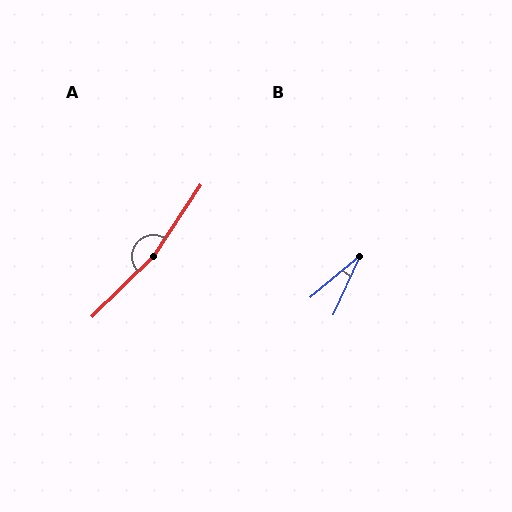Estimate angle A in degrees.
Approximately 168 degrees.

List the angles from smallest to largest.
B (26°), A (168°).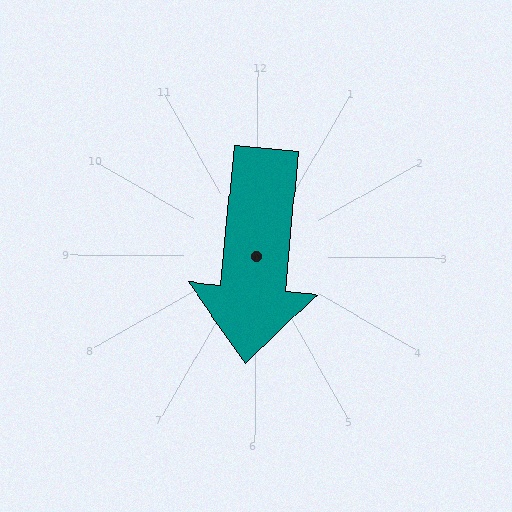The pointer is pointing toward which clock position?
Roughly 6 o'clock.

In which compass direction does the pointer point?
South.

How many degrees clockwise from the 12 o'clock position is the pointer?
Approximately 185 degrees.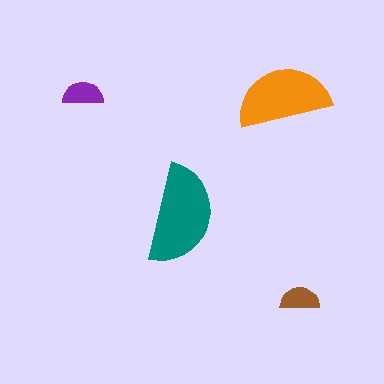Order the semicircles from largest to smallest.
the teal one, the orange one, the purple one, the brown one.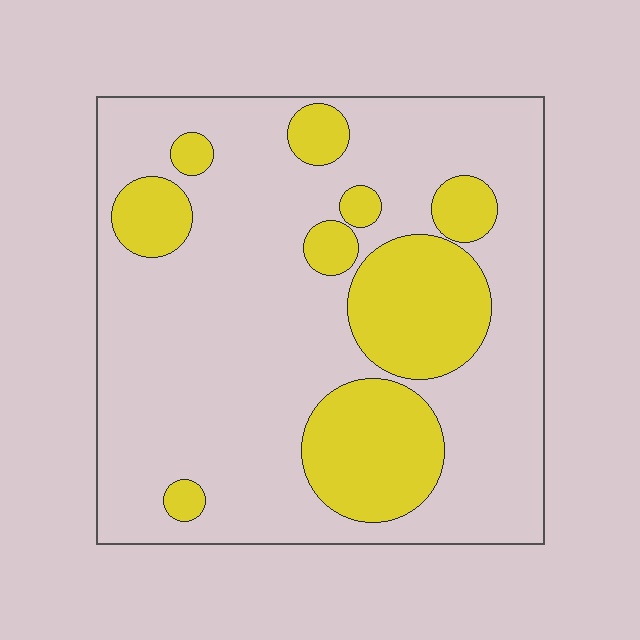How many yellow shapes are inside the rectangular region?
9.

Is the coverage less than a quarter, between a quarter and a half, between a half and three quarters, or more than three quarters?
Between a quarter and a half.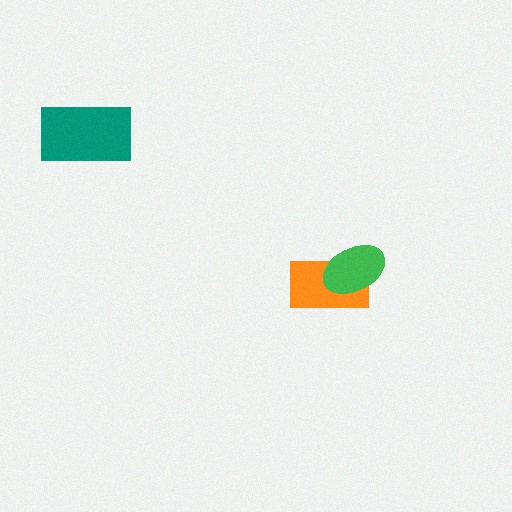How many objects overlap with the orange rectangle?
1 object overlaps with the orange rectangle.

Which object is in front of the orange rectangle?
The green ellipse is in front of the orange rectangle.